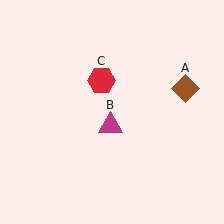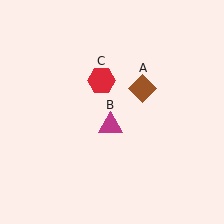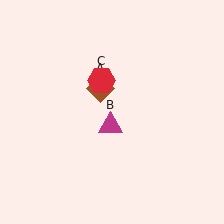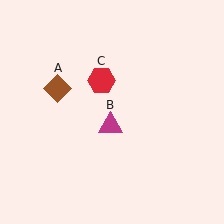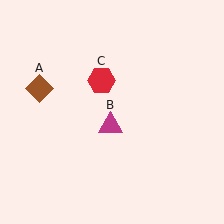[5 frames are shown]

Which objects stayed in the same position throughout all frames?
Magenta triangle (object B) and red hexagon (object C) remained stationary.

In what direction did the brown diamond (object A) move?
The brown diamond (object A) moved left.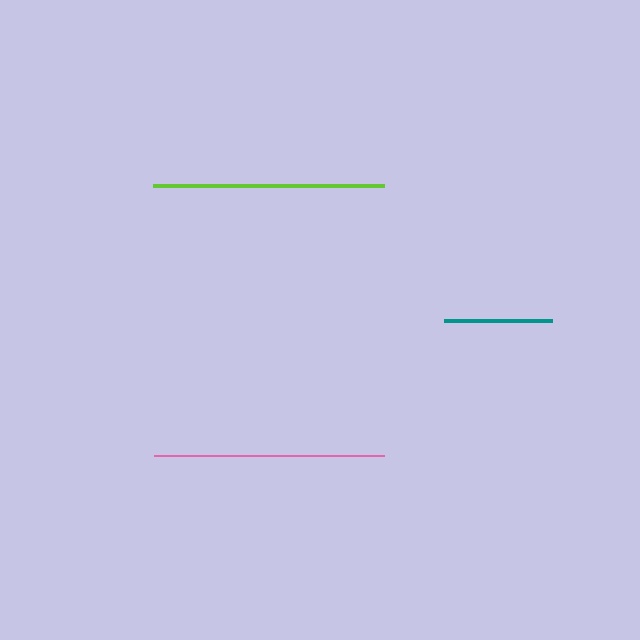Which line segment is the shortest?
The teal line is the shortest at approximately 108 pixels.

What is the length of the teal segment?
The teal segment is approximately 108 pixels long.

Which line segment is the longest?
The lime line is the longest at approximately 231 pixels.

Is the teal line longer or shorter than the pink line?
The pink line is longer than the teal line.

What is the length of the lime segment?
The lime segment is approximately 231 pixels long.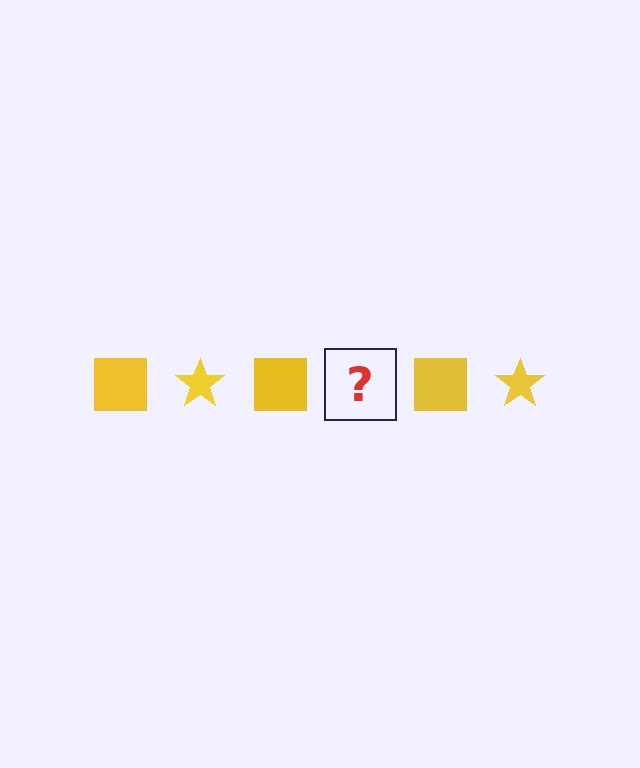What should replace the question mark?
The question mark should be replaced with a yellow star.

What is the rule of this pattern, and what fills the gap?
The rule is that the pattern cycles through square, star shapes in yellow. The gap should be filled with a yellow star.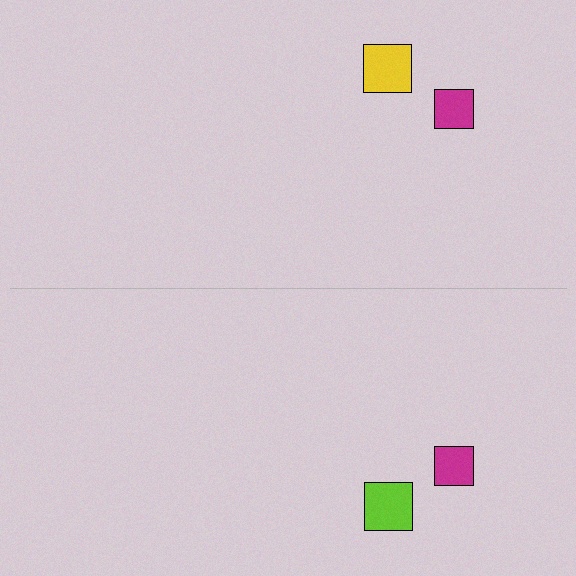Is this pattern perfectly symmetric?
No, the pattern is not perfectly symmetric. The lime square on the bottom side breaks the symmetry — its mirror counterpart is yellow.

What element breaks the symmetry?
The lime square on the bottom side breaks the symmetry — its mirror counterpart is yellow.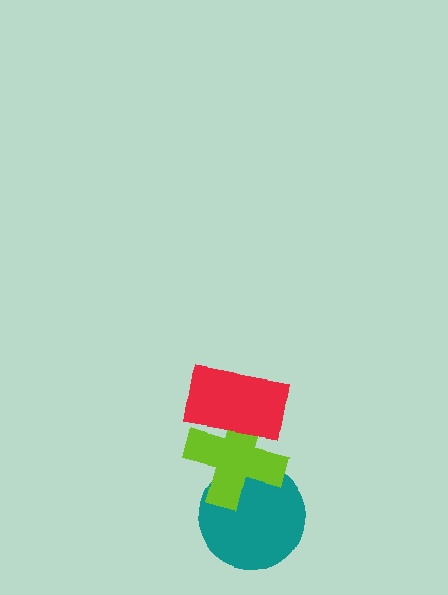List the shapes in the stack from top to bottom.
From top to bottom: the red rectangle, the lime cross, the teal circle.